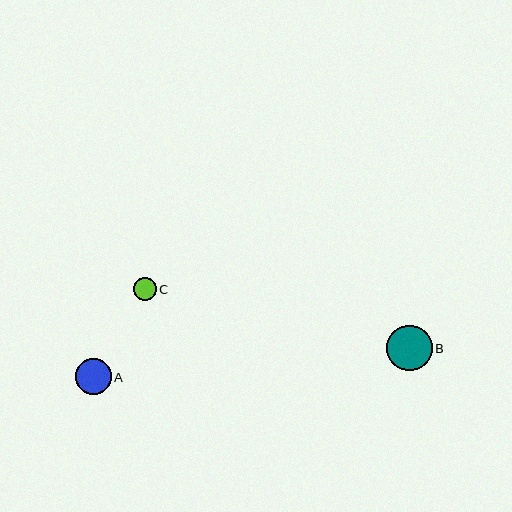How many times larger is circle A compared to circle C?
Circle A is approximately 1.6 times the size of circle C.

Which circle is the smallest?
Circle C is the smallest with a size of approximately 23 pixels.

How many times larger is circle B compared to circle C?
Circle B is approximately 2.0 times the size of circle C.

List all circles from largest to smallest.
From largest to smallest: B, A, C.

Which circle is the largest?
Circle B is the largest with a size of approximately 46 pixels.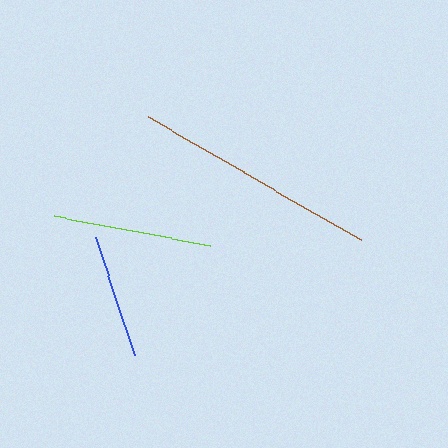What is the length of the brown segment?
The brown segment is approximately 245 pixels long.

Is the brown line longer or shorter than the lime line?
The brown line is longer than the lime line.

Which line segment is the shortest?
The blue line is the shortest at approximately 125 pixels.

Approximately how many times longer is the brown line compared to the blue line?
The brown line is approximately 2.0 times the length of the blue line.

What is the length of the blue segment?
The blue segment is approximately 125 pixels long.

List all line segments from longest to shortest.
From longest to shortest: brown, lime, blue.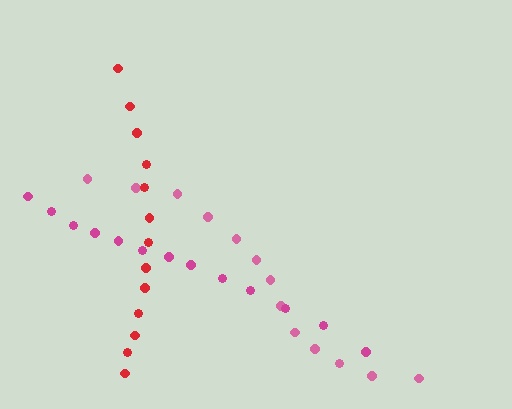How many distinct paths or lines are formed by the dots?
There are 3 distinct paths.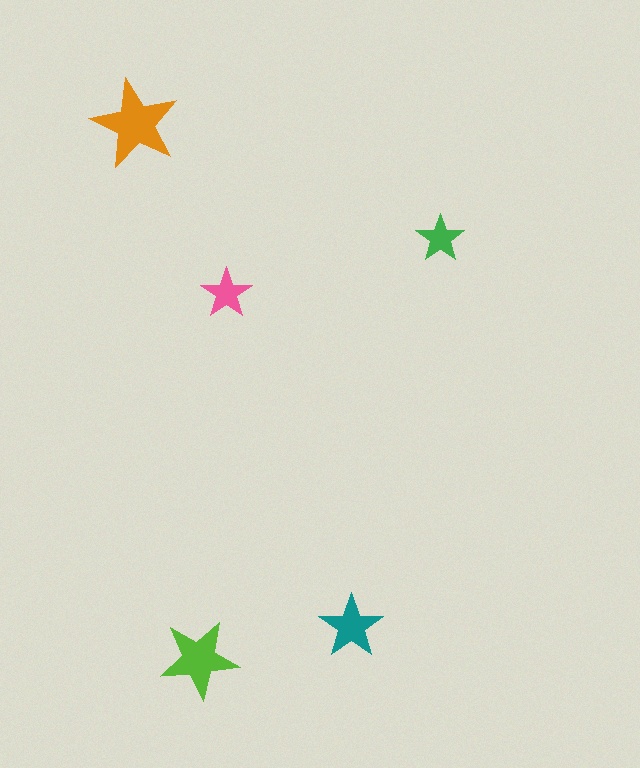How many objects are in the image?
There are 5 objects in the image.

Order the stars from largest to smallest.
the orange one, the lime one, the teal one, the pink one, the green one.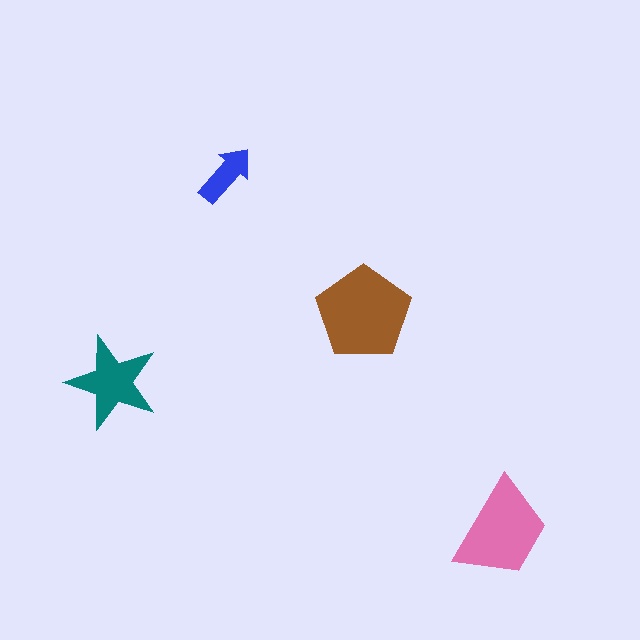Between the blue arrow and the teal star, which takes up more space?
The teal star.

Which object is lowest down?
The pink trapezoid is bottommost.